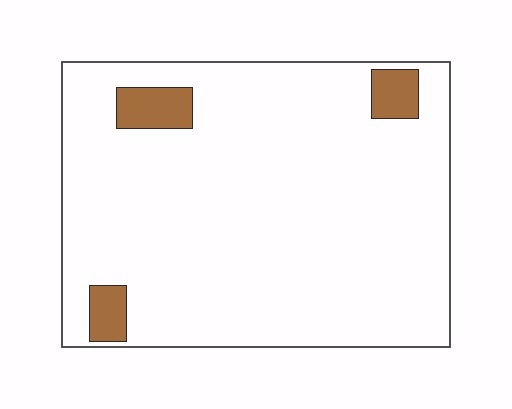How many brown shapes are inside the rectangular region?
3.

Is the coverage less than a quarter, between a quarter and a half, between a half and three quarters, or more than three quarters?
Less than a quarter.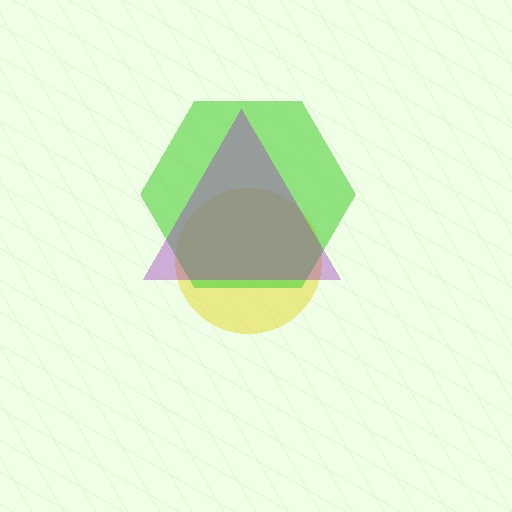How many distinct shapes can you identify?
There are 3 distinct shapes: a yellow circle, a lime hexagon, a purple triangle.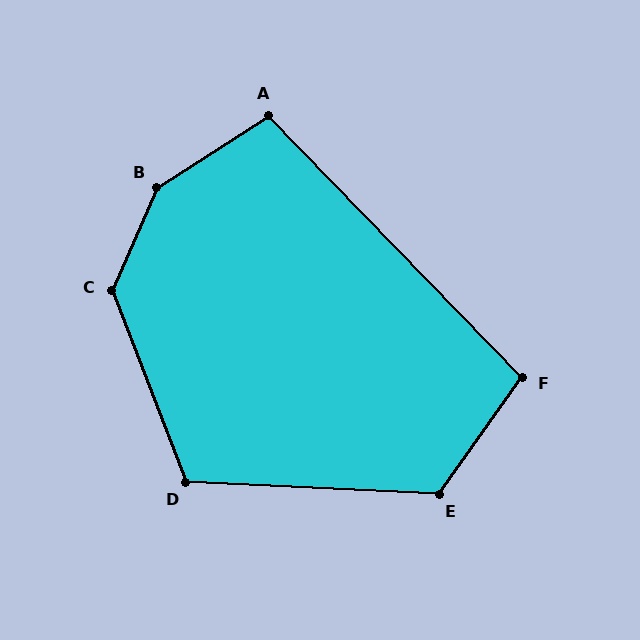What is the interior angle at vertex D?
Approximately 114 degrees (obtuse).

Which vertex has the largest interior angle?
B, at approximately 146 degrees.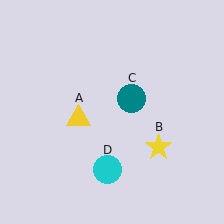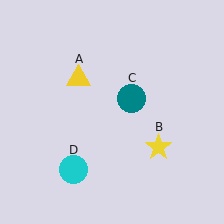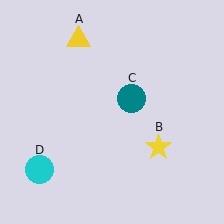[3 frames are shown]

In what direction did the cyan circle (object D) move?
The cyan circle (object D) moved left.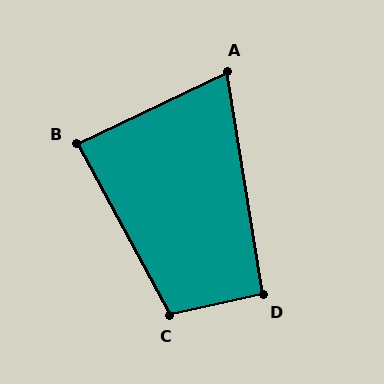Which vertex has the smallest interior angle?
A, at approximately 74 degrees.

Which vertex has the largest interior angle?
C, at approximately 106 degrees.